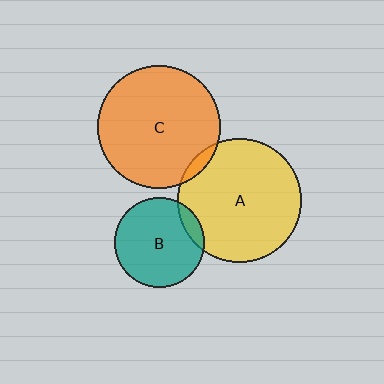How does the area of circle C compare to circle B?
Approximately 1.8 times.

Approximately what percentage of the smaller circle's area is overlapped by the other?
Approximately 10%.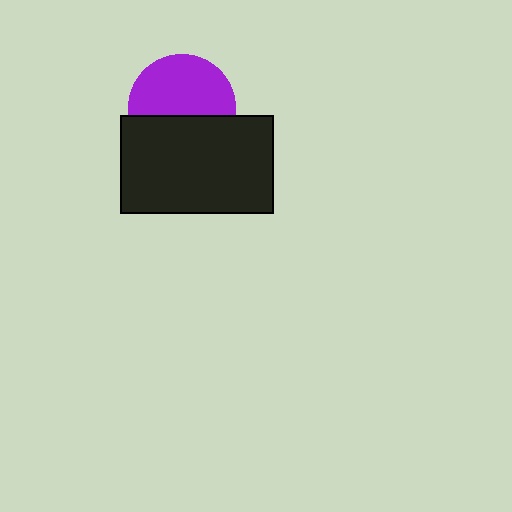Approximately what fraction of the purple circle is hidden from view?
Roughly 41% of the purple circle is hidden behind the black rectangle.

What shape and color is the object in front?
The object in front is a black rectangle.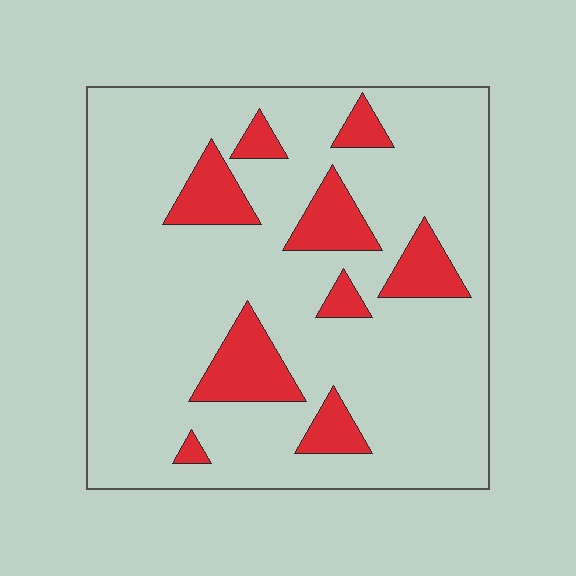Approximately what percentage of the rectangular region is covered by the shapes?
Approximately 15%.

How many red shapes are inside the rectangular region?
9.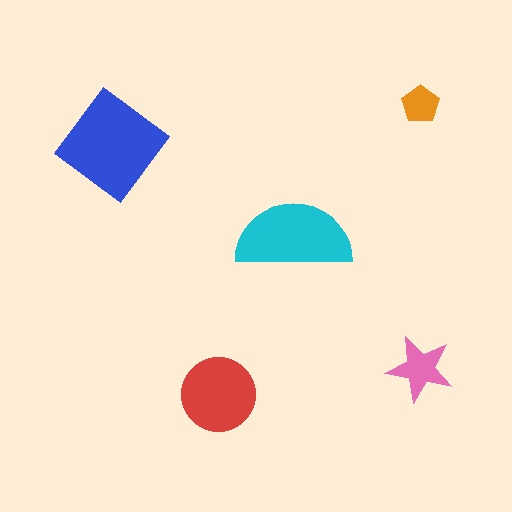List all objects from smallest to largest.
The orange pentagon, the pink star, the red circle, the cyan semicircle, the blue diamond.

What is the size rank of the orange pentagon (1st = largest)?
5th.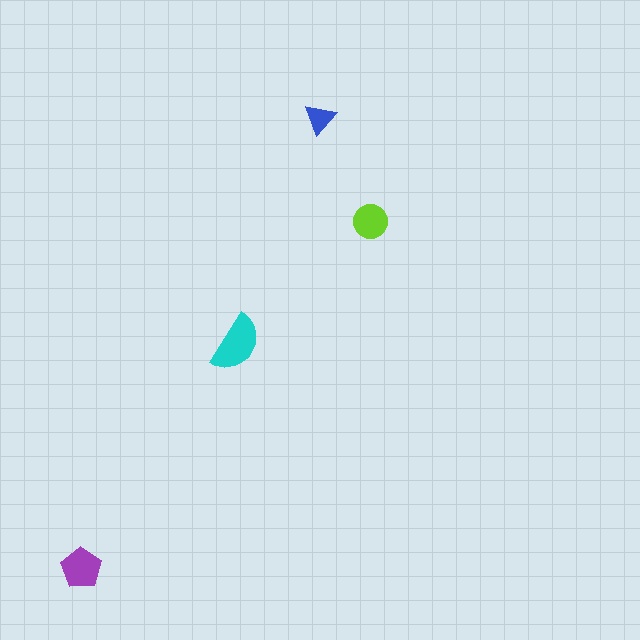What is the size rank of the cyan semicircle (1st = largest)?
1st.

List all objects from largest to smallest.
The cyan semicircle, the purple pentagon, the lime circle, the blue triangle.